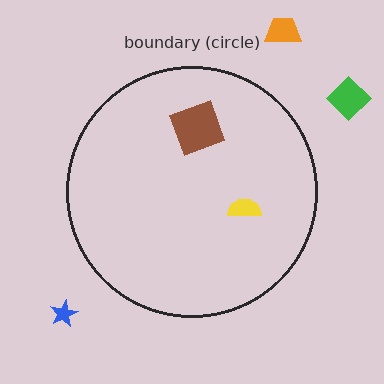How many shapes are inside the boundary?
2 inside, 3 outside.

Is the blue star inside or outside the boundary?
Outside.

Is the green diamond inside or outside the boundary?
Outside.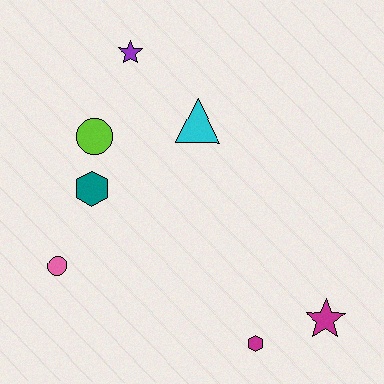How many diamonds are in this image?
There are no diamonds.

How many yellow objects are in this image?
There are no yellow objects.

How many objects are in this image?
There are 7 objects.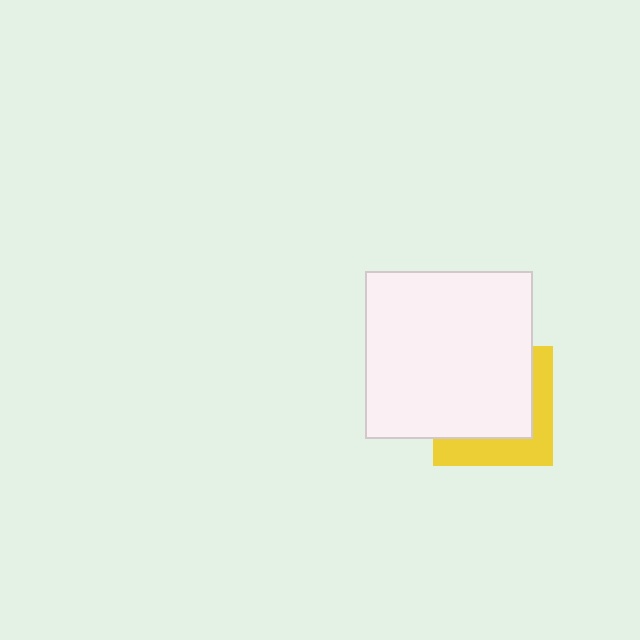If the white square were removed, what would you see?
You would see the complete yellow square.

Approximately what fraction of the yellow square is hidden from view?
Roughly 65% of the yellow square is hidden behind the white square.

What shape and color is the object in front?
The object in front is a white square.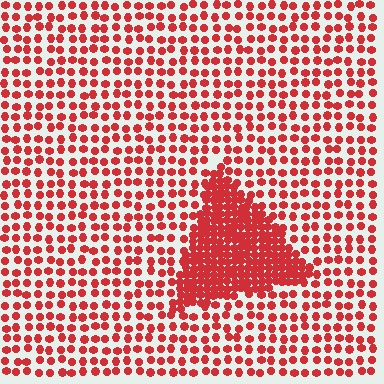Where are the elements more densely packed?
The elements are more densely packed inside the triangle boundary.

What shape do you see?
I see a triangle.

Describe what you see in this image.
The image contains small red elements arranged at two different densities. A triangle-shaped region is visible where the elements are more densely packed than the surrounding area.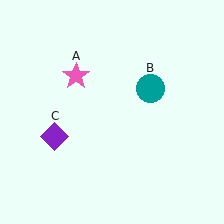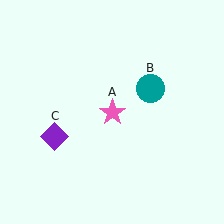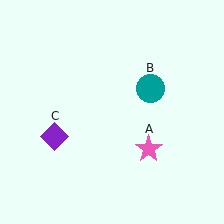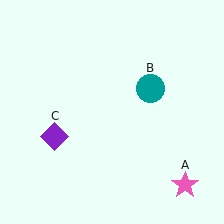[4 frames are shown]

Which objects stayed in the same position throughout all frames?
Teal circle (object B) and purple diamond (object C) remained stationary.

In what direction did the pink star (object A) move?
The pink star (object A) moved down and to the right.